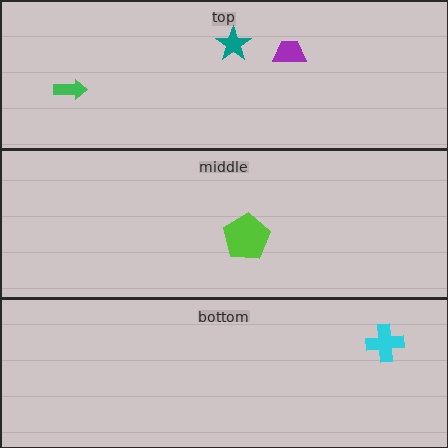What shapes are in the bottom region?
The cyan cross.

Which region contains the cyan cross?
The bottom region.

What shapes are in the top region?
The green arrow, the purple trapezoid, the teal star.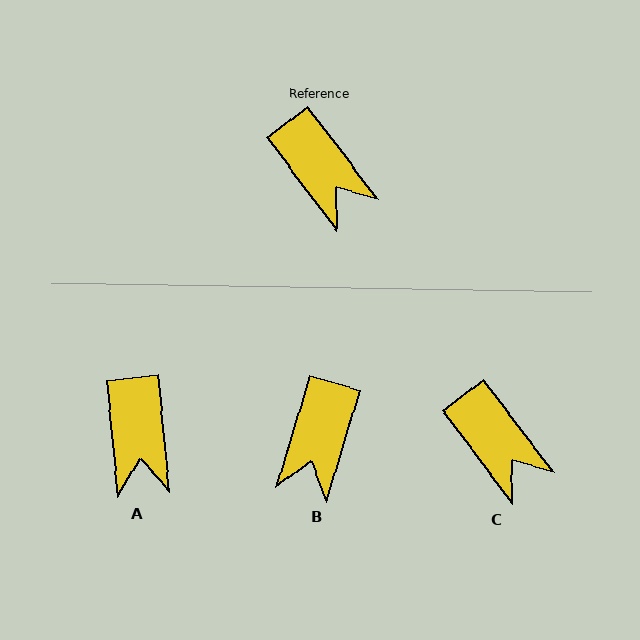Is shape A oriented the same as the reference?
No, it is off by about 32 degrees.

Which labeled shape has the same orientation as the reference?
C.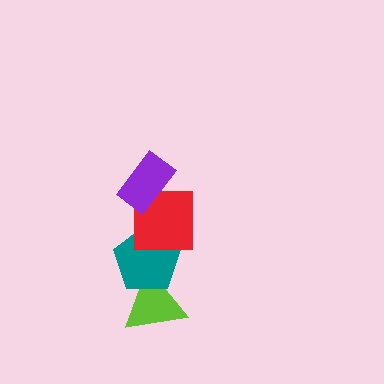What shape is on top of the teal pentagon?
The red square is on top of the teal pentagon.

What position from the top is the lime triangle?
The lime triangle is 4th from the top.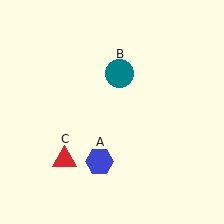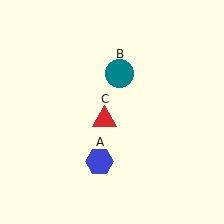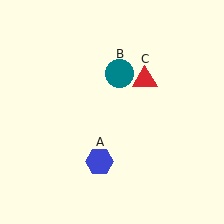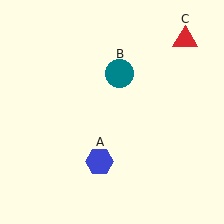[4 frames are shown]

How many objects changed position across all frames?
1 object changed position: red triangle (object C).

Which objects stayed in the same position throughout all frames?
Blue hexagon (object A) and teal circle (object B) remained stationary.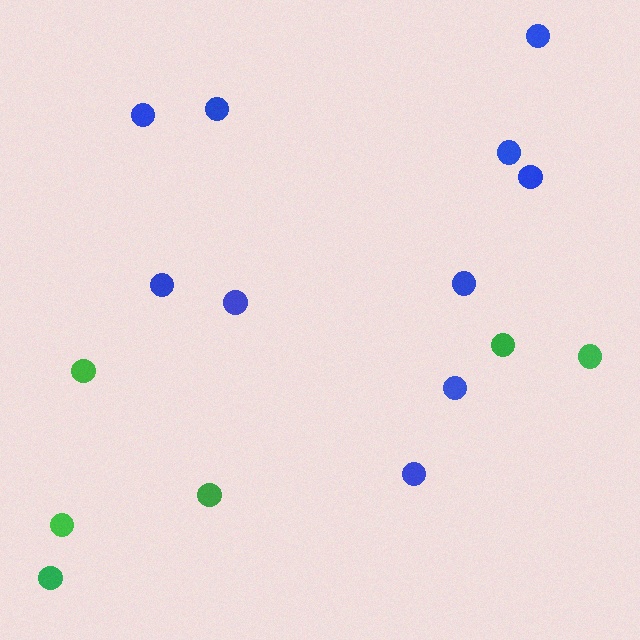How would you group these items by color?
There are 2 groups: one group of green circles (6) and one group of blue circles (10).